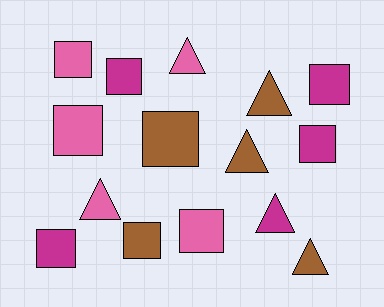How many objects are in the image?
There are 15 objects.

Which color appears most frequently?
Magenta, with 5 objects.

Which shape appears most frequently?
Square, with 9 objects.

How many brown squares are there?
There are 2 brown squares.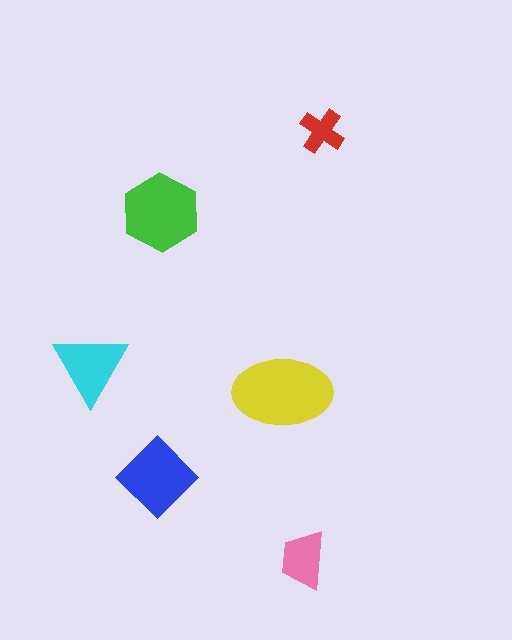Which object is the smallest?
The red cross.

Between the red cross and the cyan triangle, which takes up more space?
The cyan triangle.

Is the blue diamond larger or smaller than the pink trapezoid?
Larger.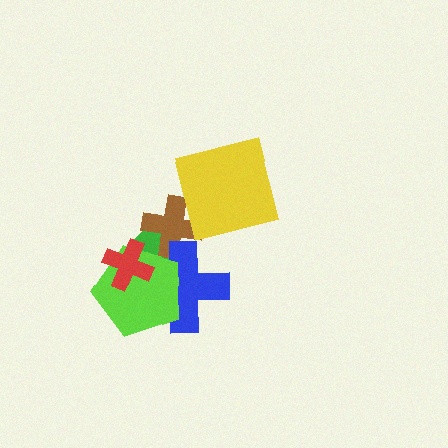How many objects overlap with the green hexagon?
4 objects overlap with the green hexagon.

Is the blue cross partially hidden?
Yes, it is partially covered by another shape.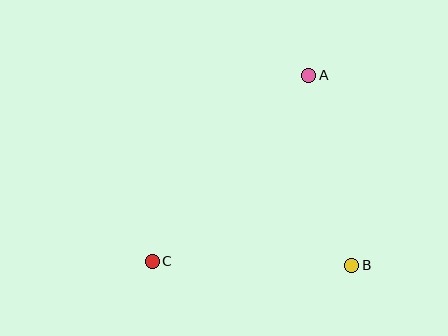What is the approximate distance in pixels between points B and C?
The distance between B and C is approximately 199 pixels.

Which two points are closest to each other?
Points A and B are closest to each other.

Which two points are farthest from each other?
Points A and C are farthest from each other.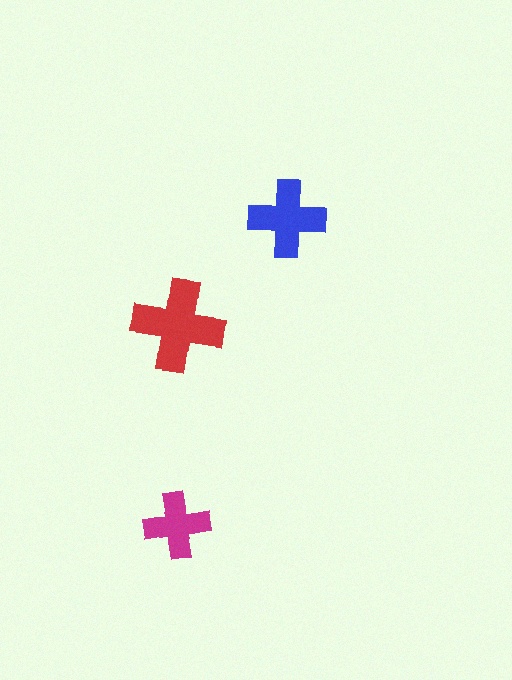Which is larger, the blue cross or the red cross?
The red one.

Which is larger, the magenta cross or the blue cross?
The blue one.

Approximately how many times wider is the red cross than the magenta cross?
About 1.5 times wider.